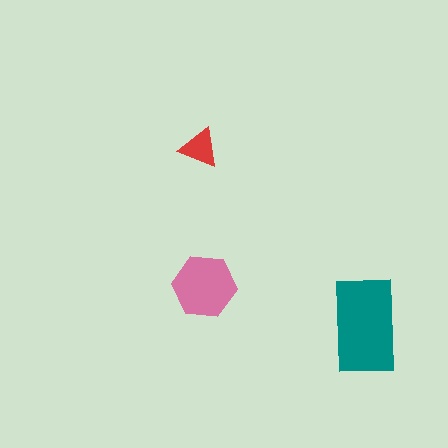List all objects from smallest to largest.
The red triangle, the pink hexagon, the teal rectangle.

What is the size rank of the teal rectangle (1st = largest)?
1st.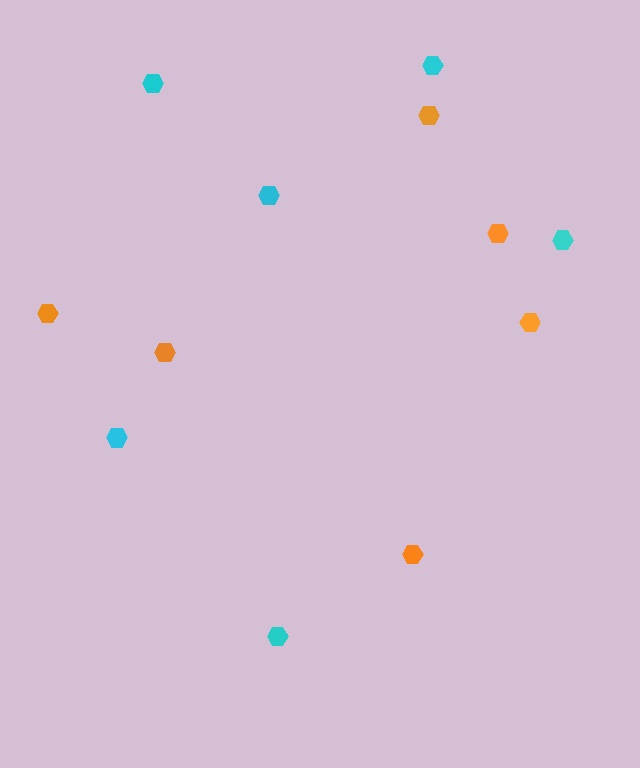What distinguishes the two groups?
There are 2 groups: one group of cyan hexagons (6) and one group of orange hexagons (6).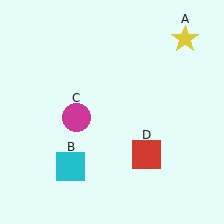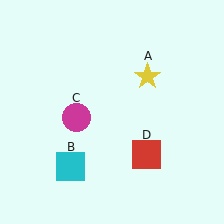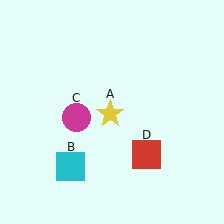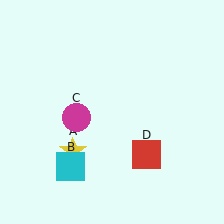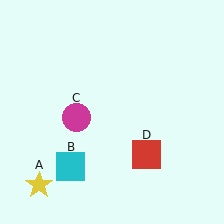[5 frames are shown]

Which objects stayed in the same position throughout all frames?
Cyan square (object B) and magenta circle (object C) and red square (object D) remained stationary.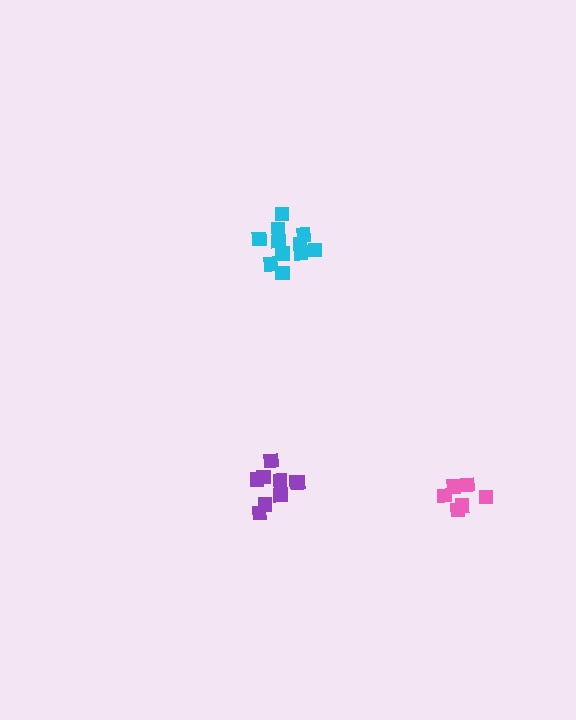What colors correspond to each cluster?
The clusters are colored: purple, cyan, pink.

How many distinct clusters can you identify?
There are 3 distinct clusters.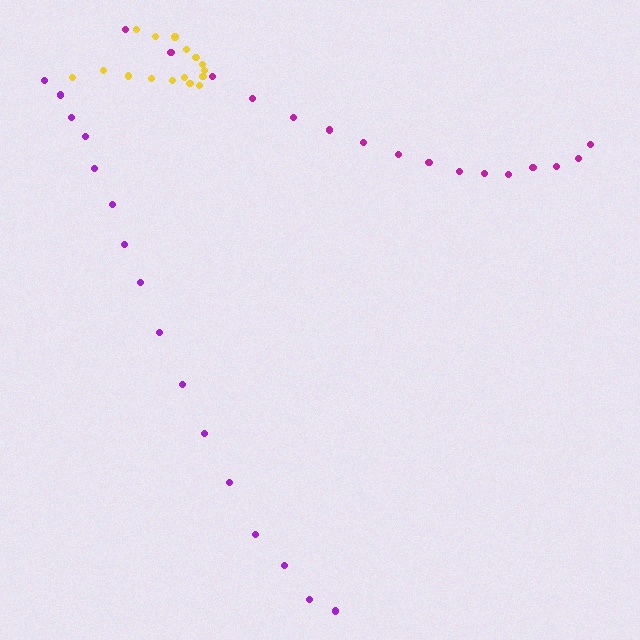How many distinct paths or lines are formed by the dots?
There are 3 distinct paths.